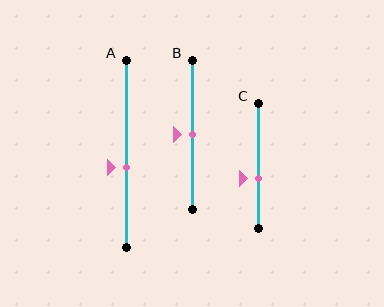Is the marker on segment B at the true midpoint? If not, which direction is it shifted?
Yes, the marker on segment B is at the true midpoint.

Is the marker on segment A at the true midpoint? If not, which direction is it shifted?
No, the marker on segment A is shifted downward by about 8% of the segment length.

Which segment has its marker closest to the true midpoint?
Segment B has its marker closest to the true midpoint.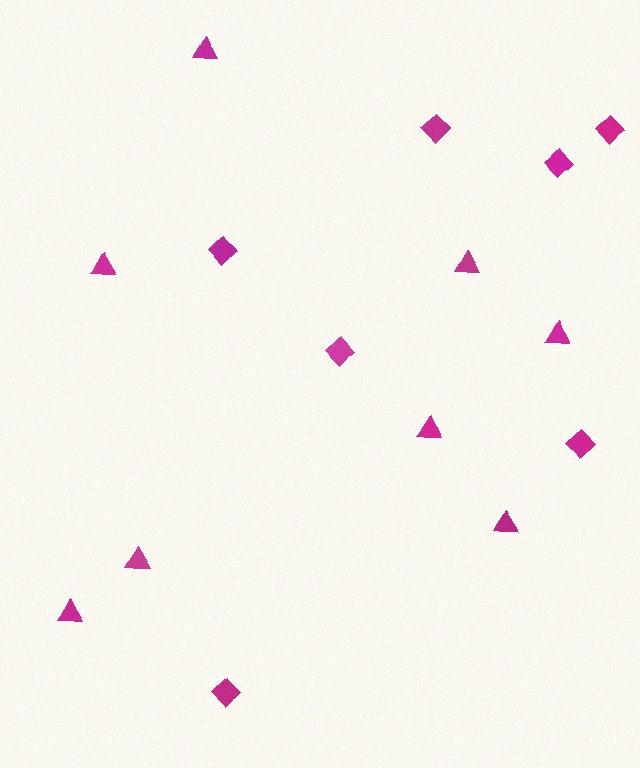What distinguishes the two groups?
There are 2 groups: one group of diamonds (7) and one group of triangles (8).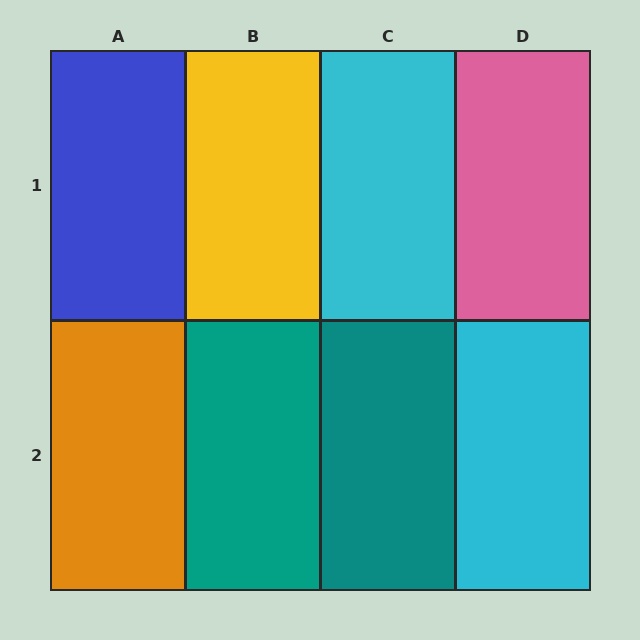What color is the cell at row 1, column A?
Blue.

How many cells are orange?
1 cell is orange.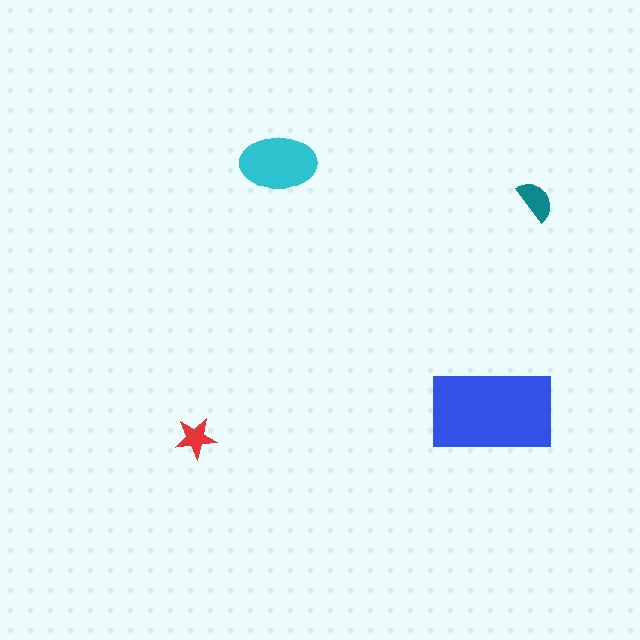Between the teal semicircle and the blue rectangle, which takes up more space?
The blue rectangle.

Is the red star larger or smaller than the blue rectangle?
Smaller.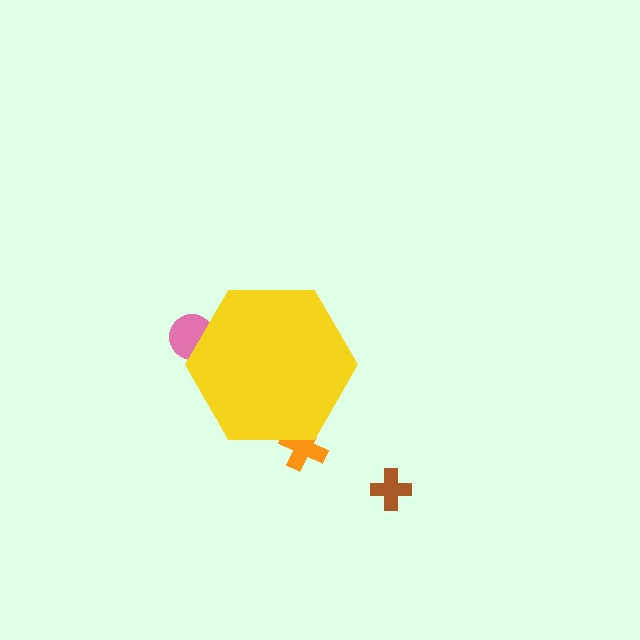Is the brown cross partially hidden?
No, the brown cross is fully visible.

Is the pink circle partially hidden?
Yes, the pink circle is partially hidden behind the yellow hexagon.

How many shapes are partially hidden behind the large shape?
2 shapes are partially hidden.